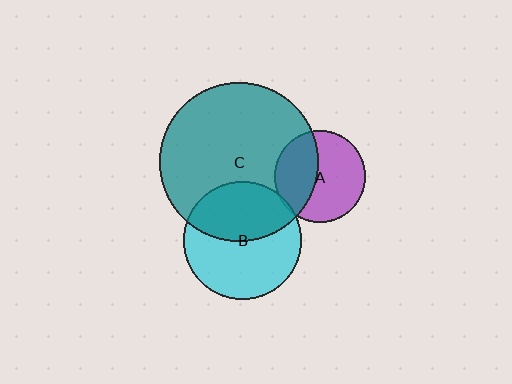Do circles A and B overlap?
Yes.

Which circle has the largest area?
Circle C (teal).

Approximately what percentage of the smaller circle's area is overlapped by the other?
Approximately 5%.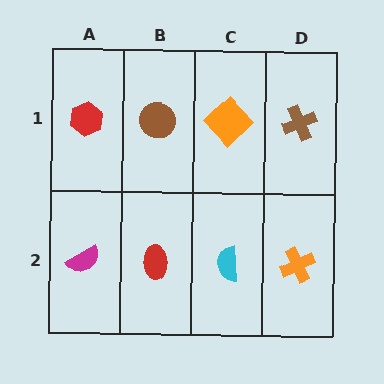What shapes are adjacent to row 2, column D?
A brown cross (row 1, column D), a cyan semicircle (row 2, column C).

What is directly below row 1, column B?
A red ellipse.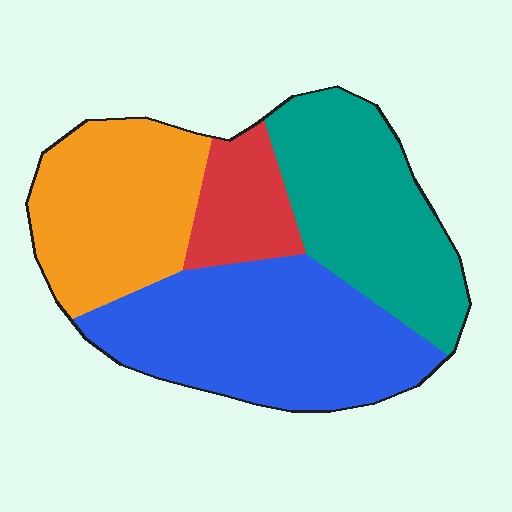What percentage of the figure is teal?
Teal takes up about one quarter (1/4) of the figure.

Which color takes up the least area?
Red, at roughly 10%.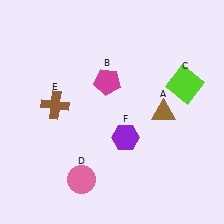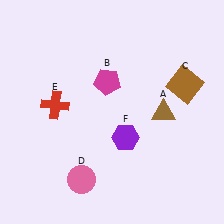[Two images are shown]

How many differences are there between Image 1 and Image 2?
There are 2 differences between the two images.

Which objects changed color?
C changed from lime to brown. E changed from brown to red.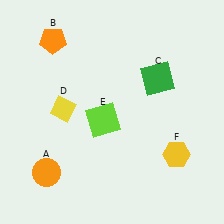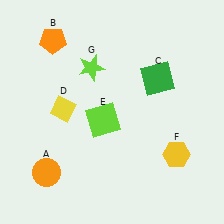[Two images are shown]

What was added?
A lime star (G) was added in Image 2.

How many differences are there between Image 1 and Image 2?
There is 1 difference between the two images.